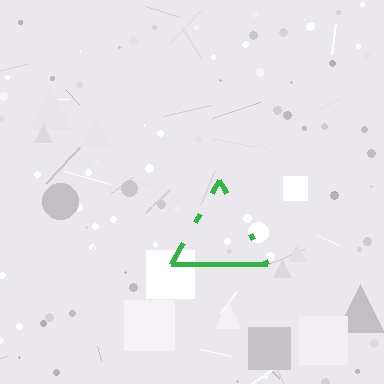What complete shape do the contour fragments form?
The contour fragments form a triangle.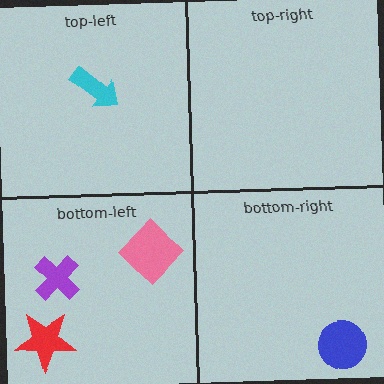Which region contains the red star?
The bottom-left region.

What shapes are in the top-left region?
The cyan arrow.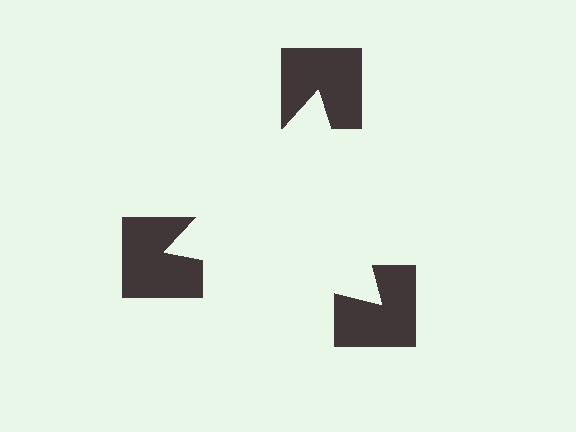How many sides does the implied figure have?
3 sides.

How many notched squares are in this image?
There are 3 — one at each vertex of the illusory triangle.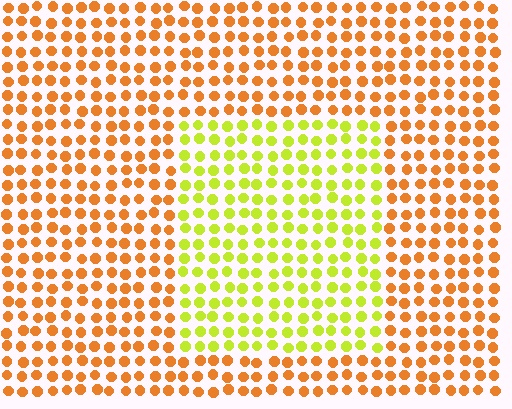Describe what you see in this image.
The image is filled with small orange elements in a uniform arrangement. A rectangle-shaped region is visible where the elements are tinted to a slightly different hue, forming a subtle color boundary.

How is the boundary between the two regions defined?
The boundary is defined purely by a slight shift in hue (about 48 degrees). Spacing, size, and orientation are identical on both sides.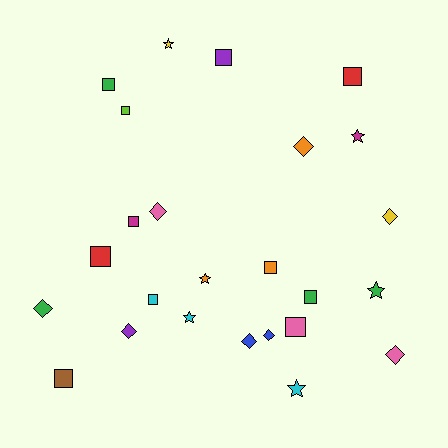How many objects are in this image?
There are 25 objects.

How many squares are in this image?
There are 11 squares.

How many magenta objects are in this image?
There are 2 magenta objects.